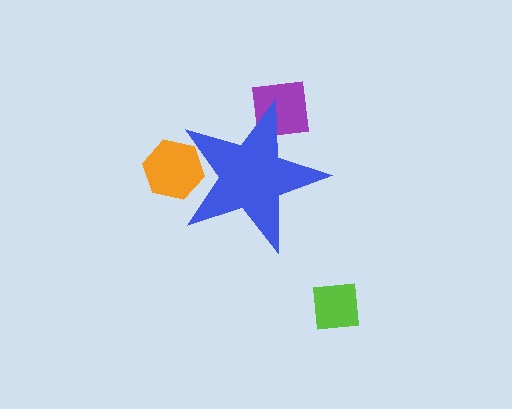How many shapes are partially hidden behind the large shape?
2 shapes are partially hidden.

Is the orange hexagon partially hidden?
Yes, the orange hexagon is partially hidden behind the blue star.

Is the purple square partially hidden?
Yes, the purple square is partially hidden behind the blue star.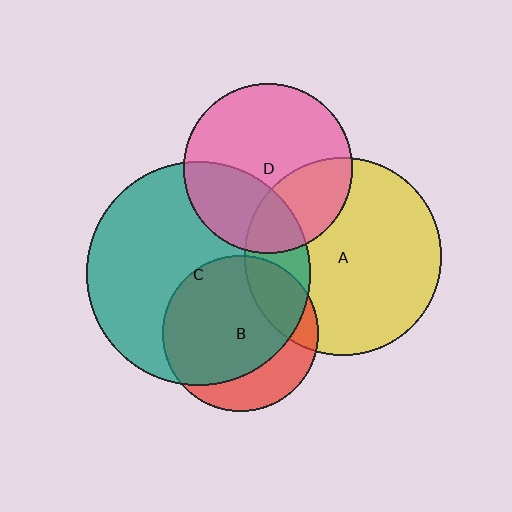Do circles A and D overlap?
Yes.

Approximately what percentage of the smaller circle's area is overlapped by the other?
Approximately 30%.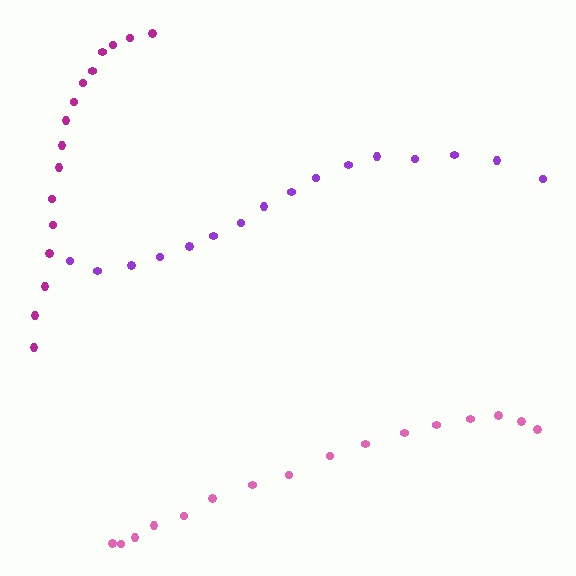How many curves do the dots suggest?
There are 3 distinct paths.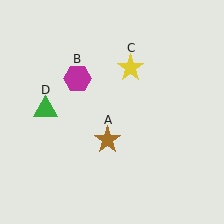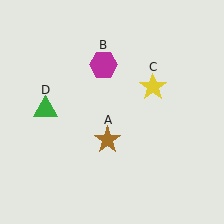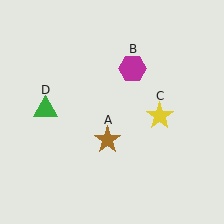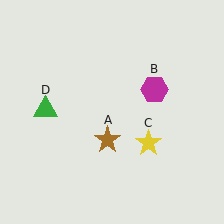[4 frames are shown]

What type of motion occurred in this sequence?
The magenta hexagon (object B), yellow star (object C) rotated clockwise around the center of the scene.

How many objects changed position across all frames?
2 objects changed position: magenta hexagon (object B), yellow star (object C).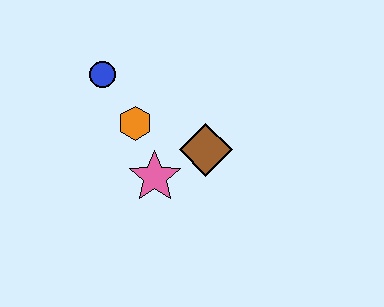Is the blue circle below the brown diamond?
No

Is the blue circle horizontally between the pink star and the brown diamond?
No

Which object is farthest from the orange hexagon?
The brown diamond is farthest from the orange hexagon.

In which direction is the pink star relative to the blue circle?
The pink star is below the blue circle.